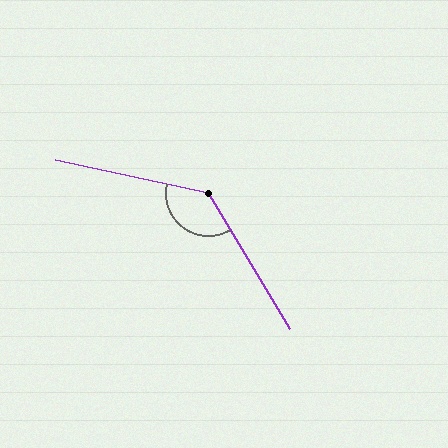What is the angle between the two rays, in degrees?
Approximately 133 degrees.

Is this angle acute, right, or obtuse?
It is obtuse.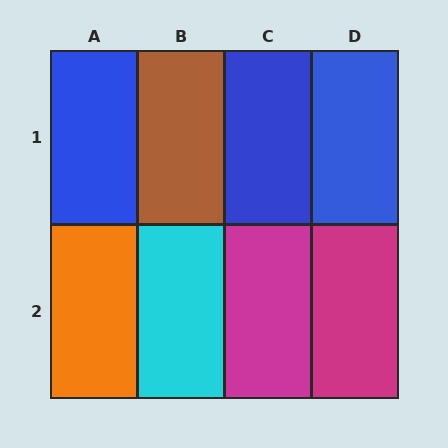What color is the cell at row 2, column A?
Orange.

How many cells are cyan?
1 cell is cyan.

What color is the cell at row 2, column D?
Magenta.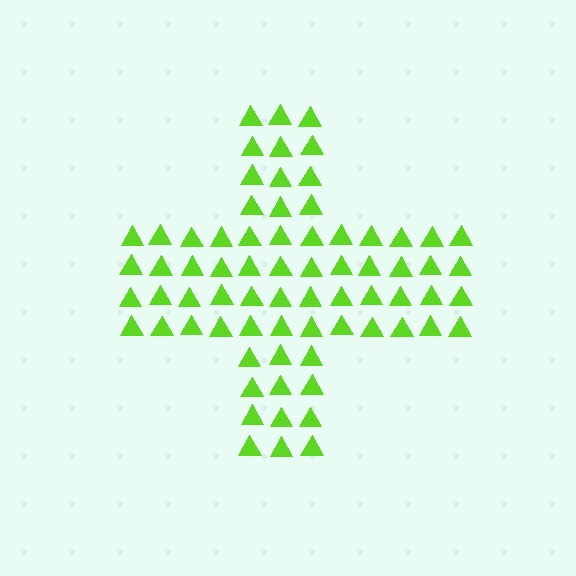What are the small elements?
The small elements are triangles.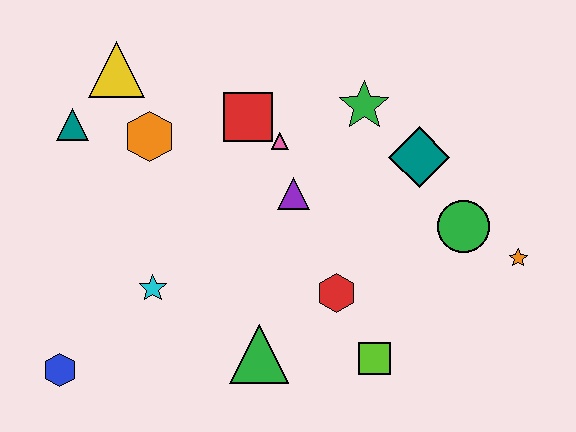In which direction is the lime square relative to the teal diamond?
The lime square is below the teal diamond.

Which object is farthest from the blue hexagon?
The orange star is farthest from the blue hexagon.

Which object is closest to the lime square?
The red hexagon is closest to the lime square.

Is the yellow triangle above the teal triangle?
Yes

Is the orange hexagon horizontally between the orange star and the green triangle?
No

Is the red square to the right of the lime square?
No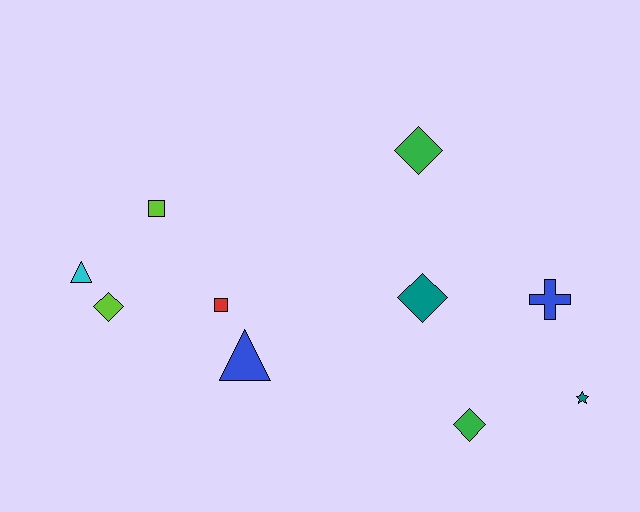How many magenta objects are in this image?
There are no magenta objects.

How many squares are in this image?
There are 2 squares.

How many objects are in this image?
There are 10 objects.